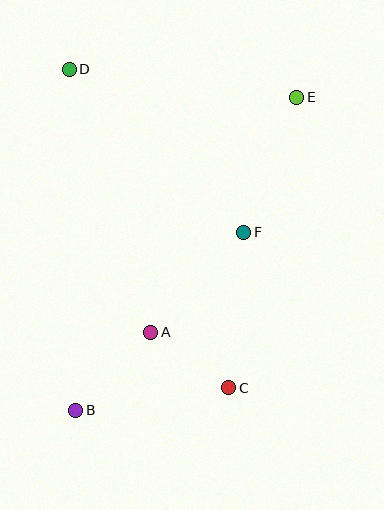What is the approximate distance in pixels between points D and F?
The distance between D and F is approximately 239 pixels.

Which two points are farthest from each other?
Points B and E are farthest from each other.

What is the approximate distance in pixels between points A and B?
The distance between A and B is approximately 108 pixels.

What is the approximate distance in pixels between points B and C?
The distance between B and C is approximately 155 pixels.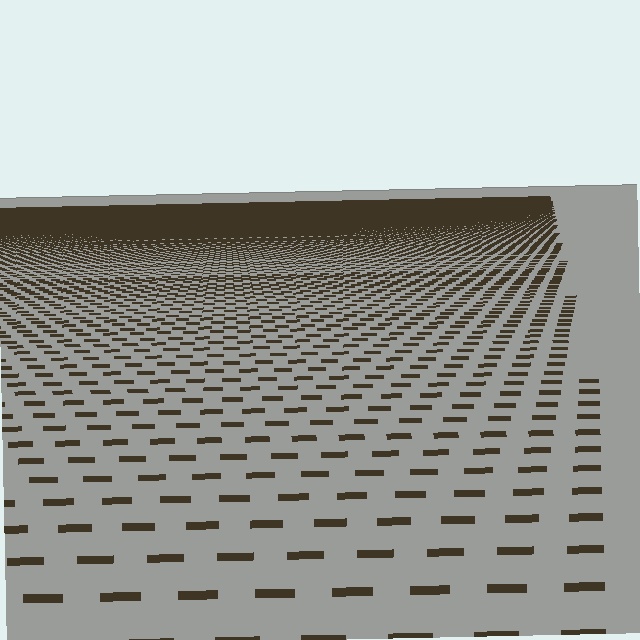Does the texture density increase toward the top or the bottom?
Density increases toward the top.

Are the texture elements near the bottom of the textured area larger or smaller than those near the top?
Larger. Near the bottom, elements are closer to the viewer and appear at a bigger on-screen size.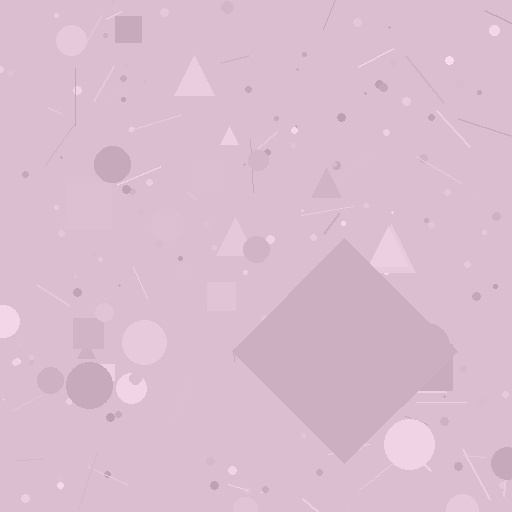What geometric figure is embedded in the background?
A diamond is embedded in the background.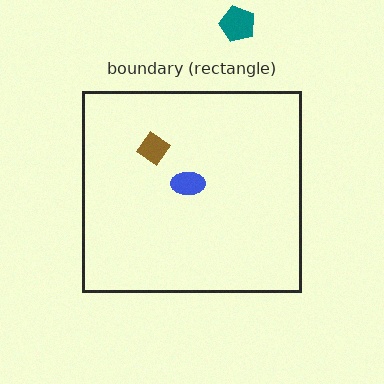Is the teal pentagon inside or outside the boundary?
Outside.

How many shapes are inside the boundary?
2 inside, 1 outside.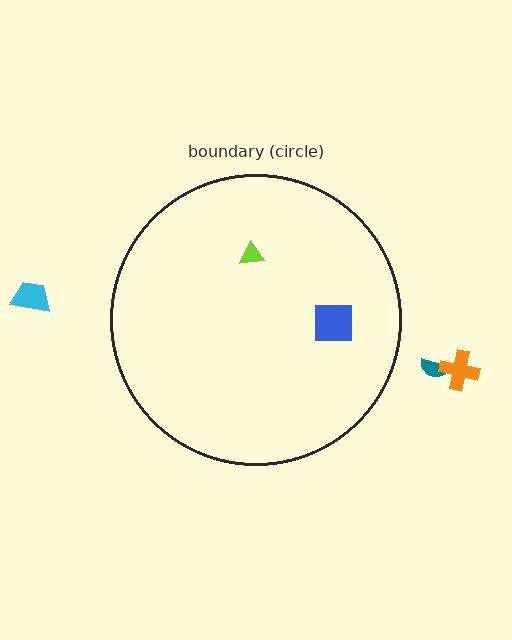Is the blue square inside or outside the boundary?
Inside.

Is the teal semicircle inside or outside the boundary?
Outside.